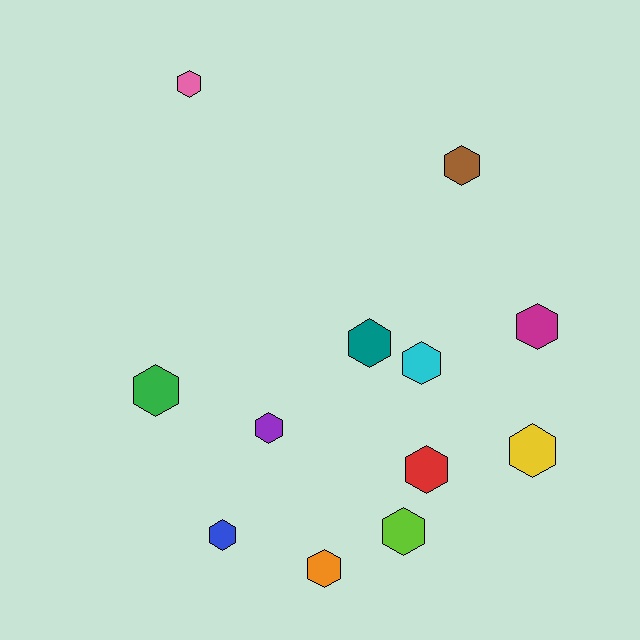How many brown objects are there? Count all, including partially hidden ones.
There is 1 brown object.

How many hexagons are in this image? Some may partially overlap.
There are 12 hexagons.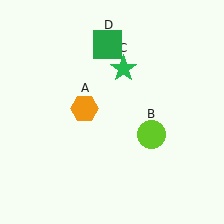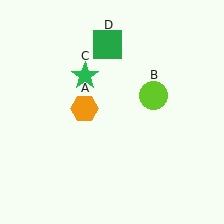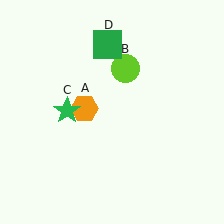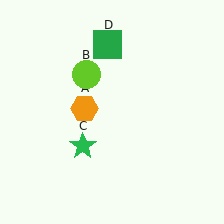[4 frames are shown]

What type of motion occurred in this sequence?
The lime circle (object B), green star (object C) rotated counterclockwise around the center of the scene.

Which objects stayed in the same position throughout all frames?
Orange hexagon (object A) and green square (object D) remained stationary.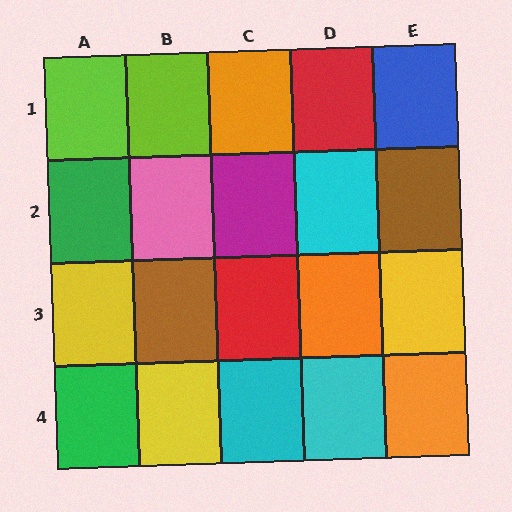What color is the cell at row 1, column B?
Lime.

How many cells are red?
2 cells are red.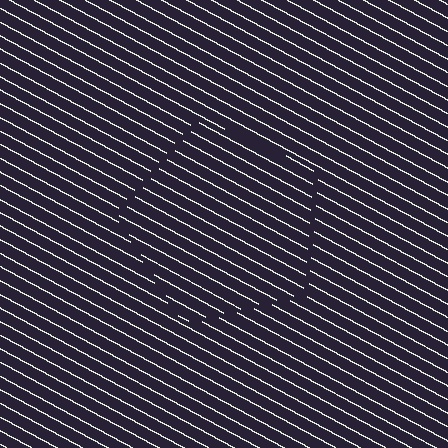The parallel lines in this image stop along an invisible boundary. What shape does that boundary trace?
An illusory pentagon. The interior of the shape contains the same grating, shifted by half a period — the contour is defined by the phase discontinuity where line-ends from the inner and outer gratings abut.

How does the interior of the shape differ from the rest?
The interior of the shape contains the same grating, shifted by half a period — the contour is defined by the phase discontinuity where line-ends from the inner and outer gratings abut.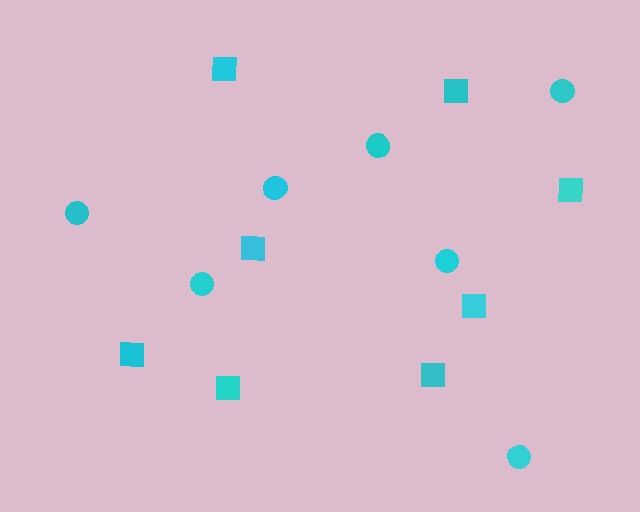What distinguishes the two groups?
There are 2 groups: one group of squares (8) and one group of circles (7).